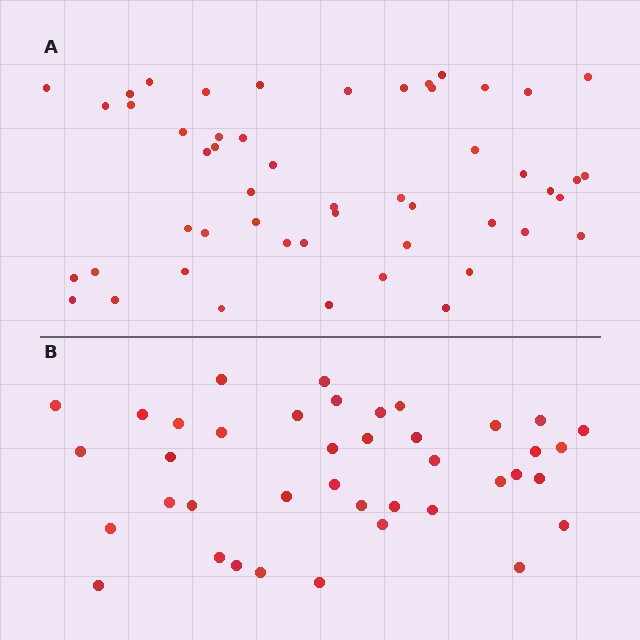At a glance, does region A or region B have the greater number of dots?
Region A (the top region) has more dots.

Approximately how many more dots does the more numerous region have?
Region A has roughly 12 or so more dots than region B.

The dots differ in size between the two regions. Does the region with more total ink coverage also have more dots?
No. Region B has more total ink coverage because its dots are larger, but region A actually contains more individual dots. Total area can be misleading — the number of items is what matters here.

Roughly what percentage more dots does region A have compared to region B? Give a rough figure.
About 30% more.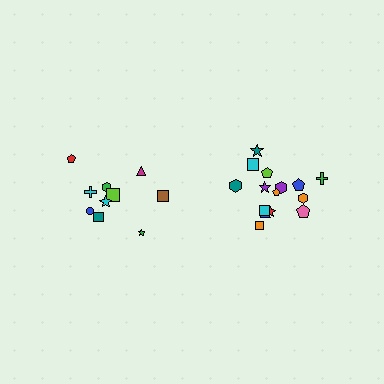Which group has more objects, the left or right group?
The right group.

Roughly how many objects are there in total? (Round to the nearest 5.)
Roughly 25 objects in total.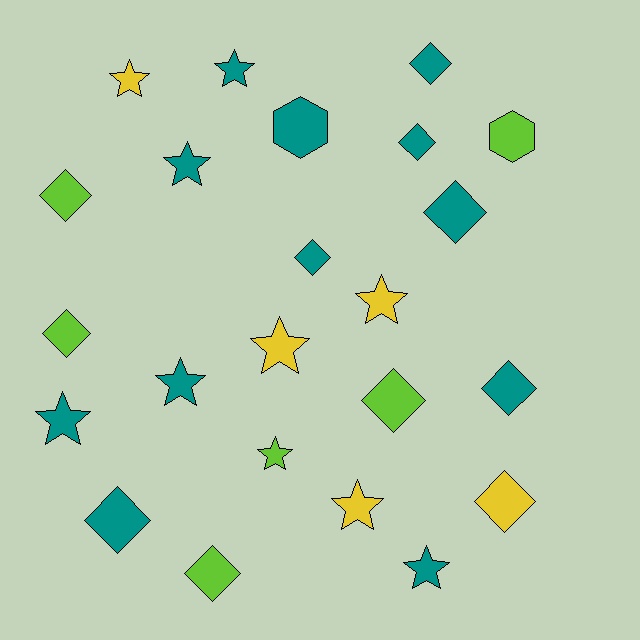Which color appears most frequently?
Teal, with 12 objects.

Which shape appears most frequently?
Diamond, with 11 objects.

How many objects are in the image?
There are 23 objects.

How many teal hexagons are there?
There is 1 teal hexagon.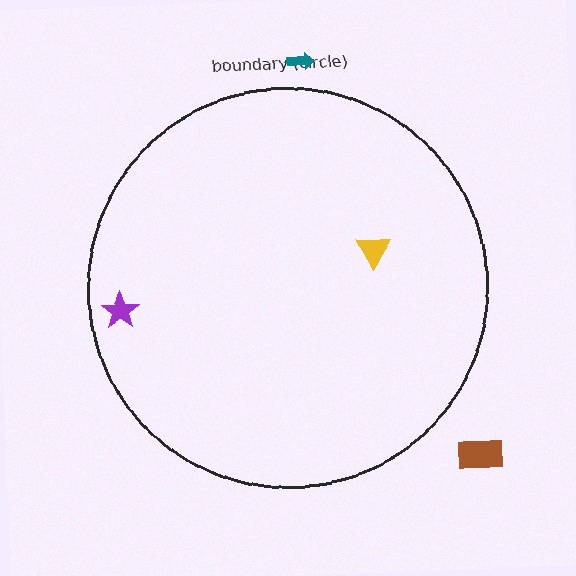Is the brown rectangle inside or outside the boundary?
Outside.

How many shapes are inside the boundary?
2 inside, 2 outside.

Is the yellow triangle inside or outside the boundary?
Inside.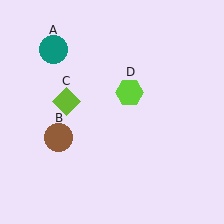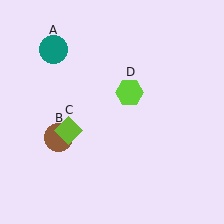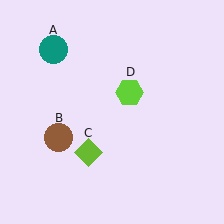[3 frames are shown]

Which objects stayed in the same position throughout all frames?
Teal circle (object A) and brown circle (object B) and lime hexagon (object D) remained stationary.